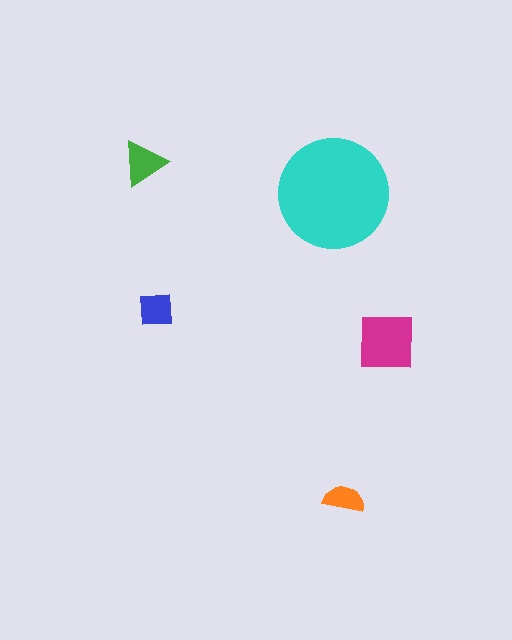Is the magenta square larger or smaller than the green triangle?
Larger.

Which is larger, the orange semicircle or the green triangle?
The green triangle.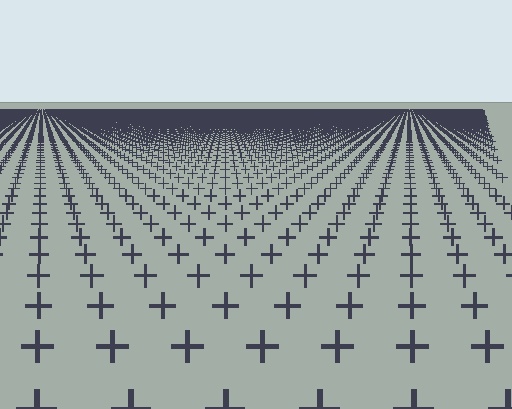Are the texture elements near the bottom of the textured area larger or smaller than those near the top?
Larger. Near the bottom, elements are closer to the viewer and appear at a bigger on-screen size.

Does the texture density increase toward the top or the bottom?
Density increases toward the top.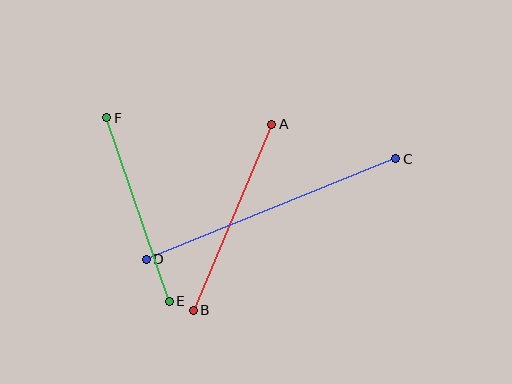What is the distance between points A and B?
The distance is approximately 202 pixels.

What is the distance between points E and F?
The distance is approximately 194 pixels.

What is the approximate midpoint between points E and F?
The midpoint is at approximately (138, 209) pixels.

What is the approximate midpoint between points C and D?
The midpoint is at approximately (271, 209) pixels.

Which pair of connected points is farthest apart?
Points C and D are farthest apart.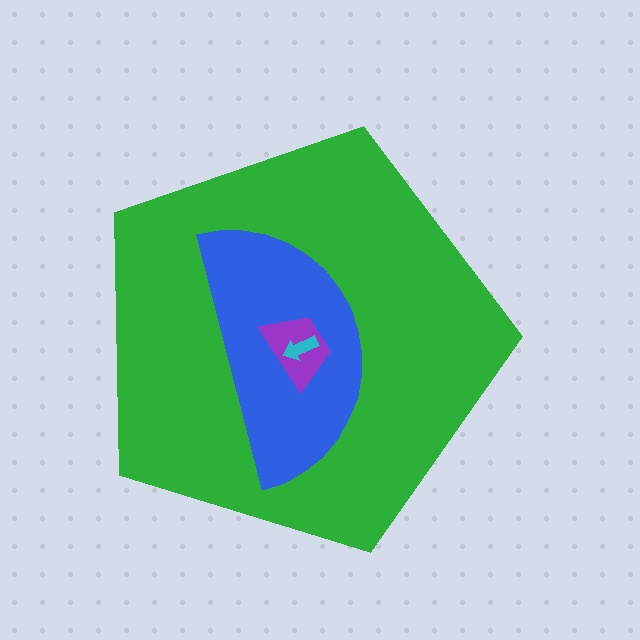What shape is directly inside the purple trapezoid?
The cyan arrow.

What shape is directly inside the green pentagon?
The blue semicircle.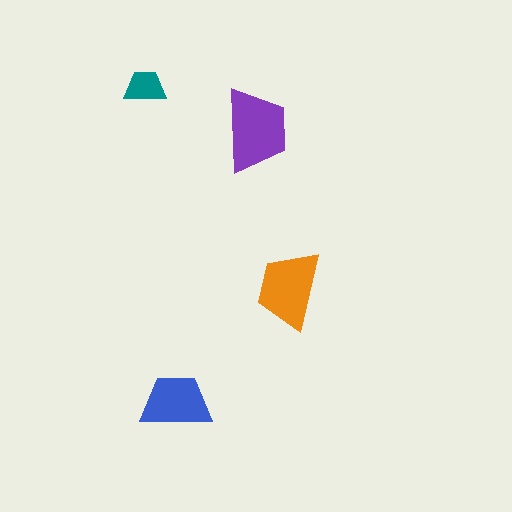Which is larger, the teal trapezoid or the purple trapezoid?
The purple one.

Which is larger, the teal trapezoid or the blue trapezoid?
The blue one.